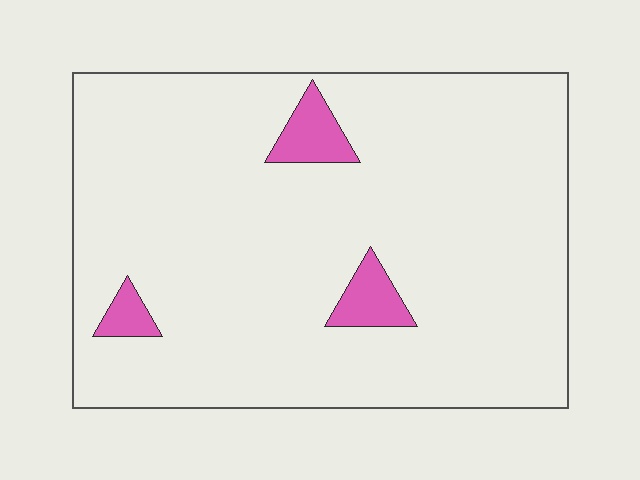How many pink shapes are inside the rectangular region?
3.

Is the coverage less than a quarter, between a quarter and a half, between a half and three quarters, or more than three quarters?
Less than a quarter.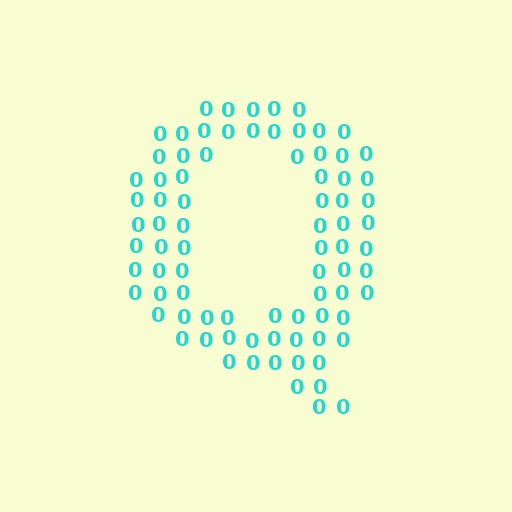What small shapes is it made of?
It is made of small digit 0's.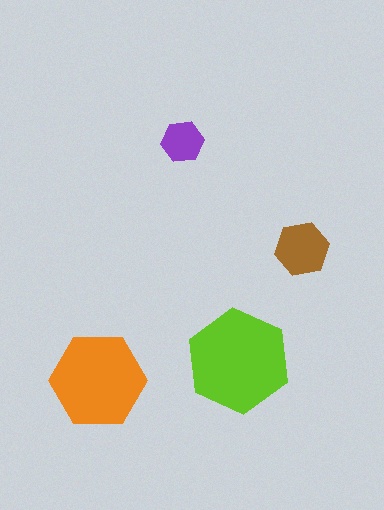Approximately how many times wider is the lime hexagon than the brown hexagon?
About 2 times wider.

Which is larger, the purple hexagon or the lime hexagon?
The lime one.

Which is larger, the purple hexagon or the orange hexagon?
The orange one.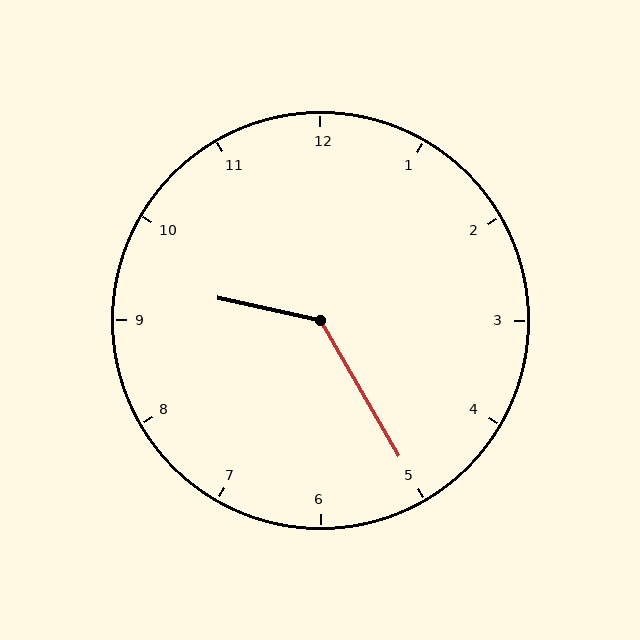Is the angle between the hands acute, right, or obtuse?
It is obtuse.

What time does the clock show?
9:25.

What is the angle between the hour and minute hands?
Approximately 132 degrees.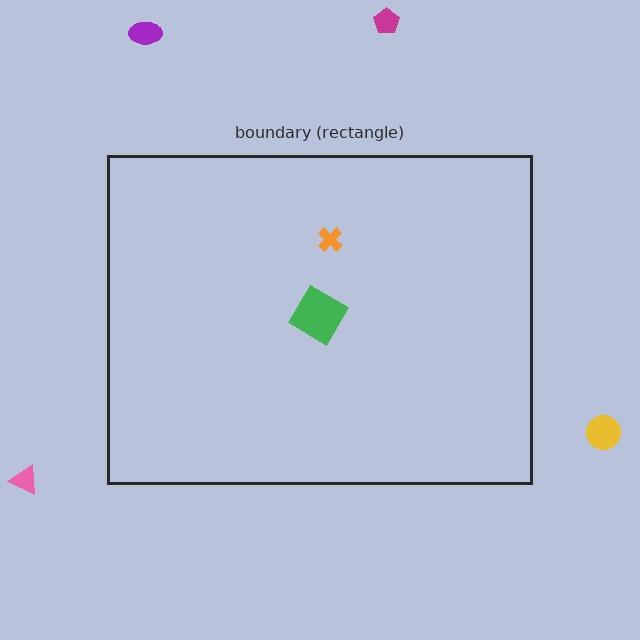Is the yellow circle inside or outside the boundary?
Outside.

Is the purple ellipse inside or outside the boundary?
Outside.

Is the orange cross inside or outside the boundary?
Inside.